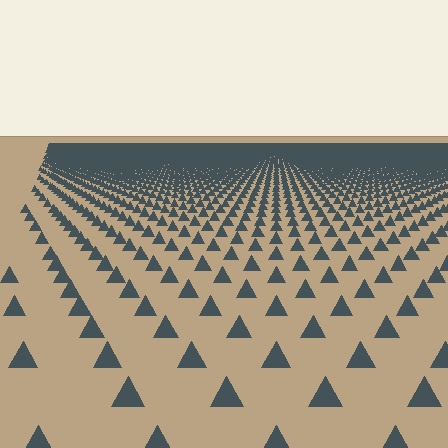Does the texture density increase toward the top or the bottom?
Density increases toward the top.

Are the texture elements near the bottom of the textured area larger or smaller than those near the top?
Larger. Near the bottom, elements are closer to the viewer and appear at a bigger on-screen size.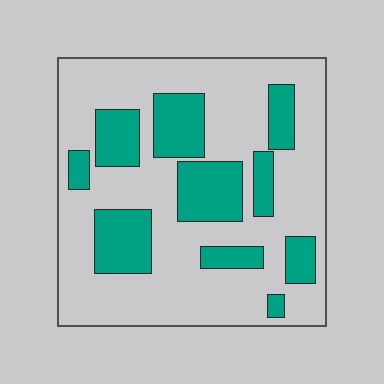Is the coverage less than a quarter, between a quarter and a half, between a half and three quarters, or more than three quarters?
Between a quarter and a half.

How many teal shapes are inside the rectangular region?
10.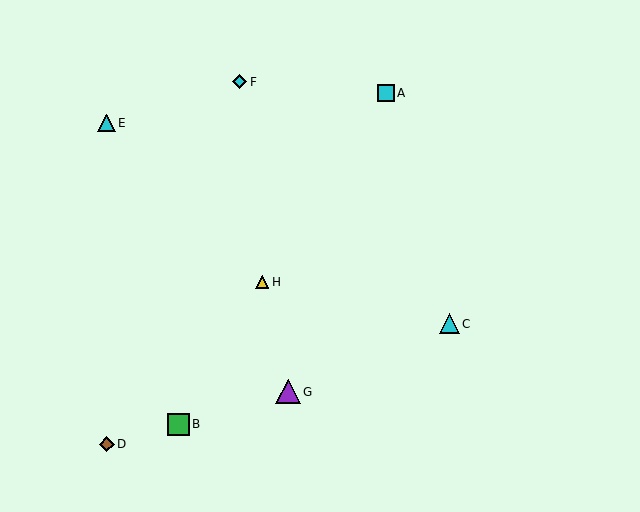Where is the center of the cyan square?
The center of the cyan square is at (386, 93).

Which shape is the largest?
The purple triangle (labeled G) is the largest.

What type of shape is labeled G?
Shape G is a purple triangle.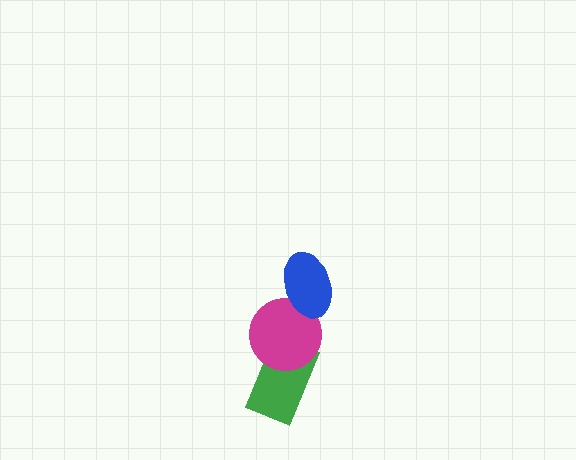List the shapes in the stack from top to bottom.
From top to bottom: the blue ellipse, the magenta circle, the green rectangle.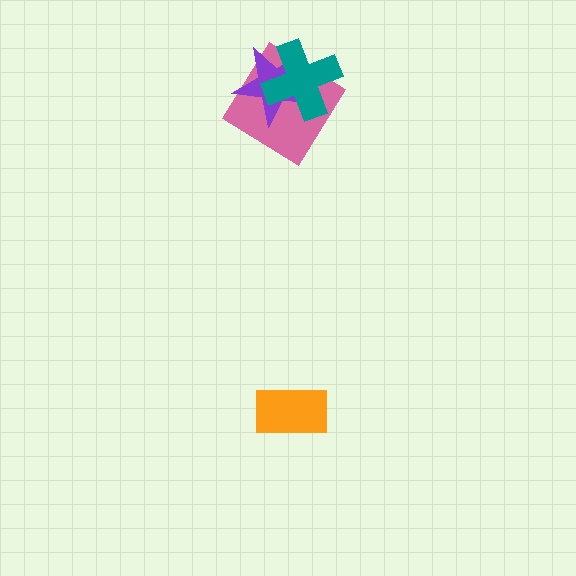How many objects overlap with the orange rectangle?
0 objects overlap with the orange rectangle.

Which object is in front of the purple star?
The teal cross is in front of the purple star.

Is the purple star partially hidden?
Yes, it is partially covered by another shape.